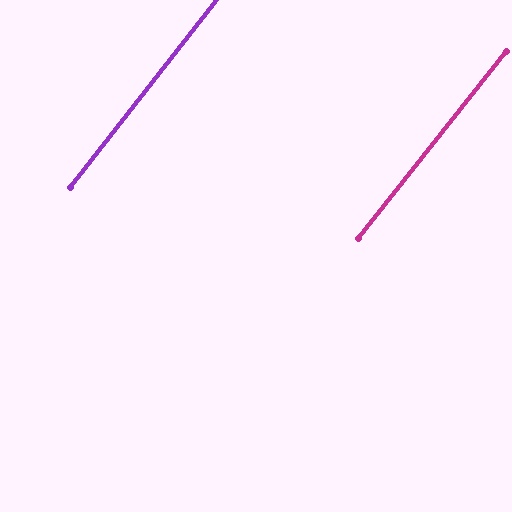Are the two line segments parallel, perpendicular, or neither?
Parallel — their directions differ by only 0.4°.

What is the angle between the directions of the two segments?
Approximately 0 degrees.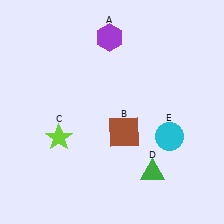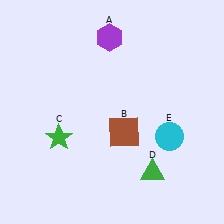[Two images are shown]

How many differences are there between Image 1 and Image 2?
There is 1 difference between the two images.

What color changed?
The star (C) changed from lime in Image 1 to green in Image 2.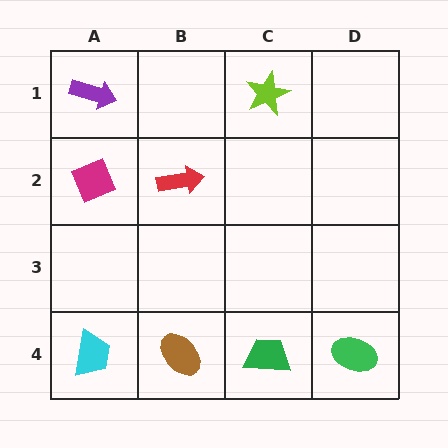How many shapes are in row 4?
4 shapes.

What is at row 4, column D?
A green ellipse.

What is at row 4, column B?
A brown ellipse.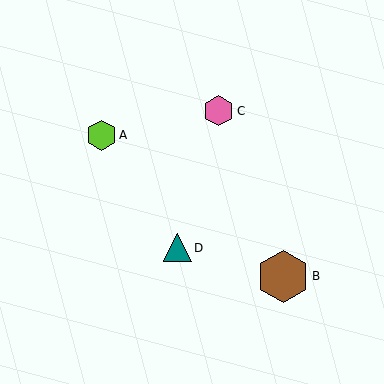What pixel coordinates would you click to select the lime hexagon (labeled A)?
Click at (102, 135) to select the lime hexagon A.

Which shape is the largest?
The brown hexagon (labeled B) is the largest.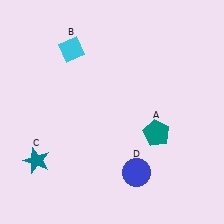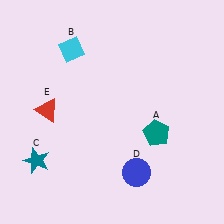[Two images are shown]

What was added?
A red triangle (E) was added in Image 2.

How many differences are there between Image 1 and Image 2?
There is 1 difference between the two images.